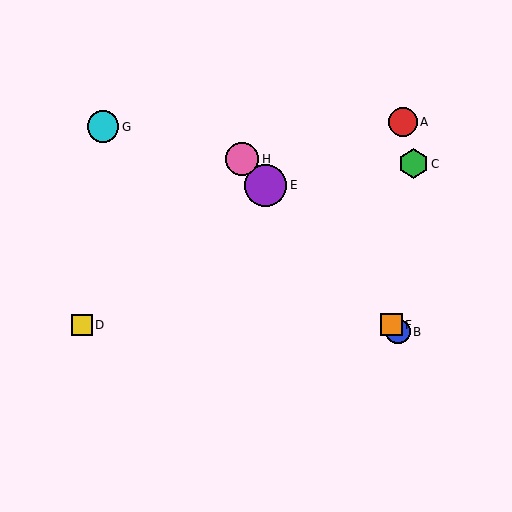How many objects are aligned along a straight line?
4 objects (B, E, F, H) are aligned along a straight line.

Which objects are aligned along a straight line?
Objects B, E, F, H are aligned along a straight line.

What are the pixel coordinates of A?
Object A is at (403, 122).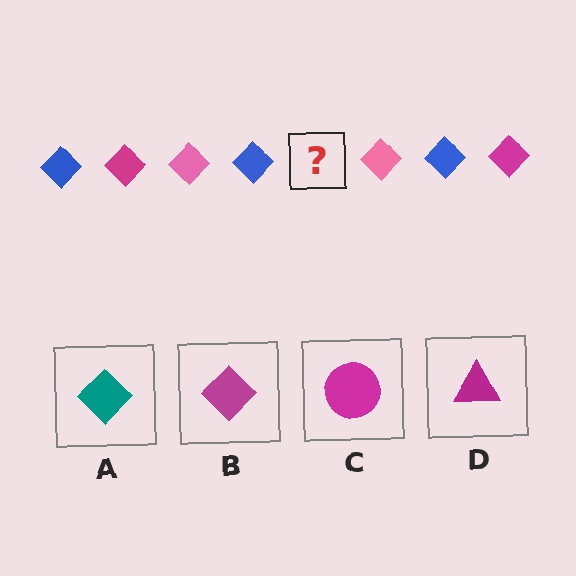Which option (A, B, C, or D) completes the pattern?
B.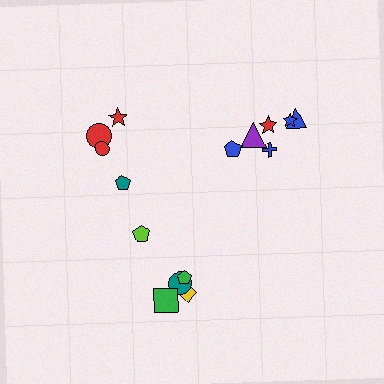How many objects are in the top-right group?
There are 6 objects.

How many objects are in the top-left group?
There are 4 objects.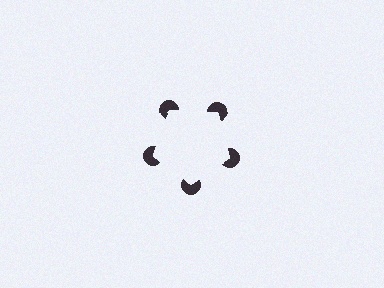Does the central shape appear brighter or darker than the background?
It typically appears slightly brighter than the background, even though no actual brightness change is drawn.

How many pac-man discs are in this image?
There are 5 — one at each vertex of the illusory pentagon.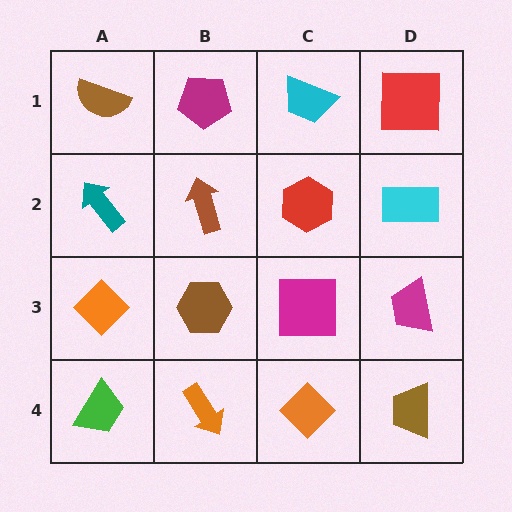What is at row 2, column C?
A red hexagon.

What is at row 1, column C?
A cyan trapezoid.